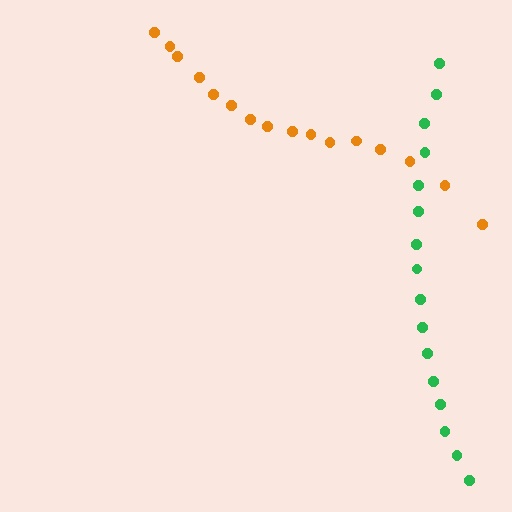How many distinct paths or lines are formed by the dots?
There are 2 distinct paths.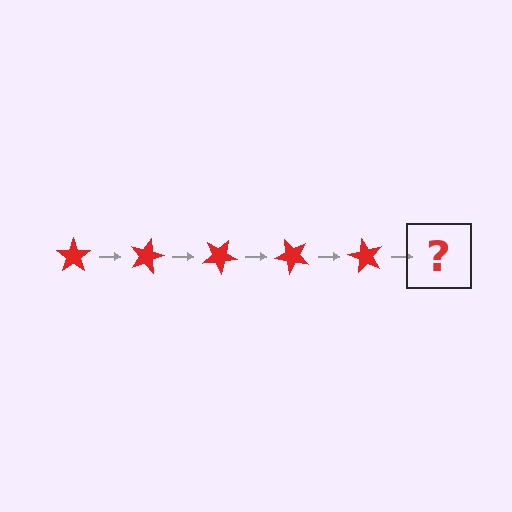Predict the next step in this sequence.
The next step is a red star rotated 75 degrees.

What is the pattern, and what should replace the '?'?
The pattern is that the star rotates 15 degrees each step. The '?' should be a red star rotated 75 degrees.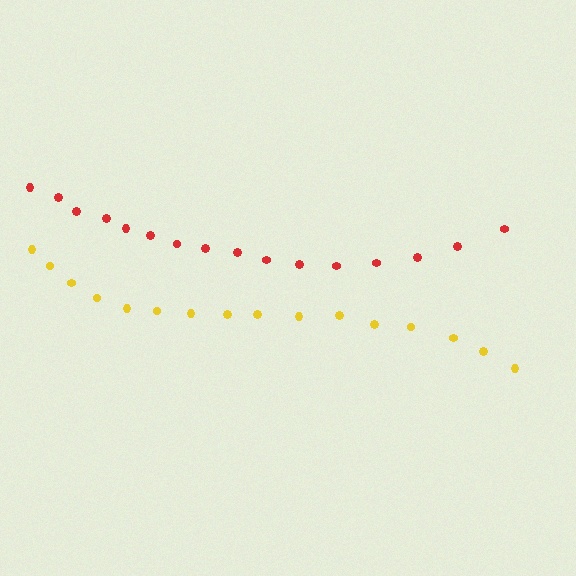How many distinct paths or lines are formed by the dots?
There are 2 distinct paths.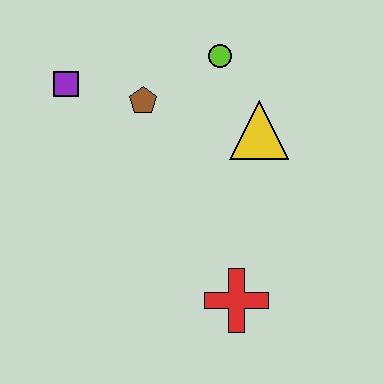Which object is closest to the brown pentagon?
The purple square is closest to the brown pentagon.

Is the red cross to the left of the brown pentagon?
No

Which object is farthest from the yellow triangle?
The purple square is farthest from the yellow triangle.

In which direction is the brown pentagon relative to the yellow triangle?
The brown pentagon is to the left of the yellow triangle.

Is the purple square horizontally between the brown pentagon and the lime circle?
No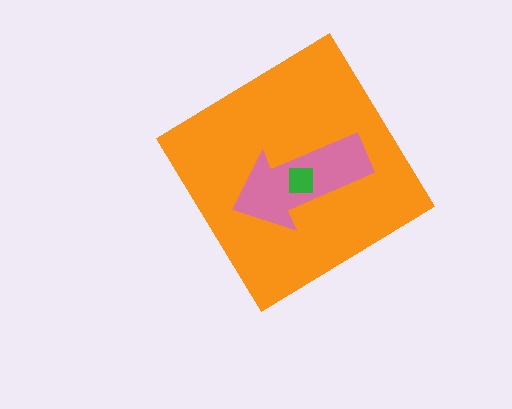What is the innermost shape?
The green square.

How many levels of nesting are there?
3.